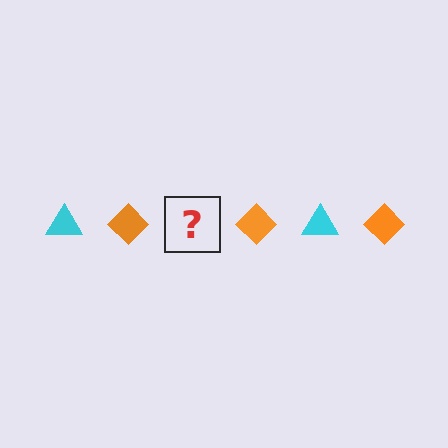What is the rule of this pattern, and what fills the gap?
The rule is that the pattern alternates between cyan triangle and orange diamond. The gap should be filled with a cyan triangle.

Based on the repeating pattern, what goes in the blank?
The blank should be a cyan triangle.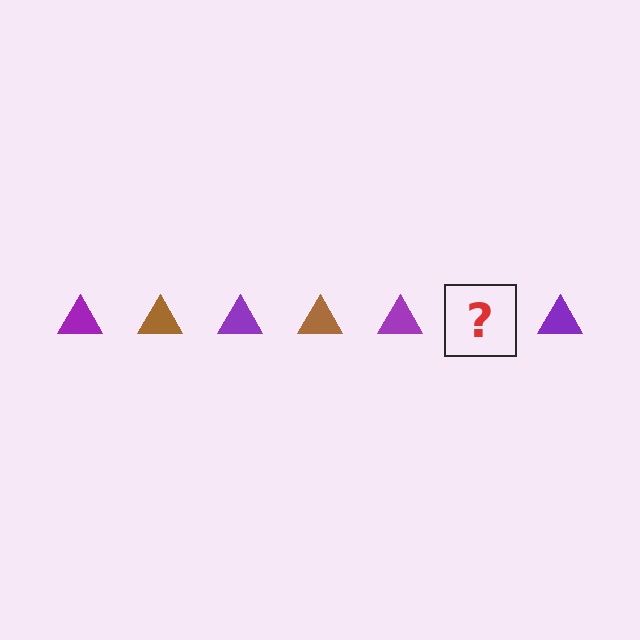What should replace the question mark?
The question mark should be replaced with a brown triangle.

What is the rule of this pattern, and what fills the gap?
The rule is that the pattern cycles through purple, brown triangles. The gap should be filled with a brown triangle.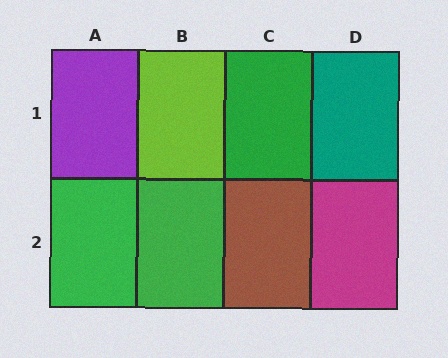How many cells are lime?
1 cell is lime.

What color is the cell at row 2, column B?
Green.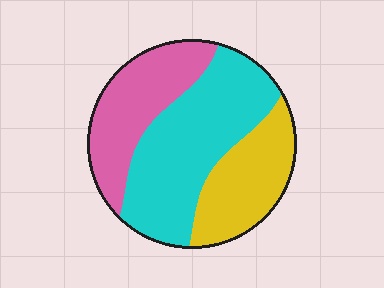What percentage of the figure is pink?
Pink covers about 30% of the figure.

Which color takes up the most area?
Cyan, at roughly 45%.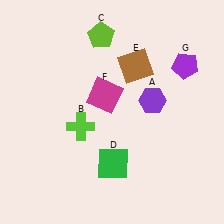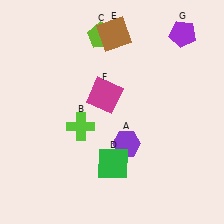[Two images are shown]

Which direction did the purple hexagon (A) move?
The purple hexagon (A) moved down.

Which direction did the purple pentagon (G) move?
The purple pentagon (G) moved up.